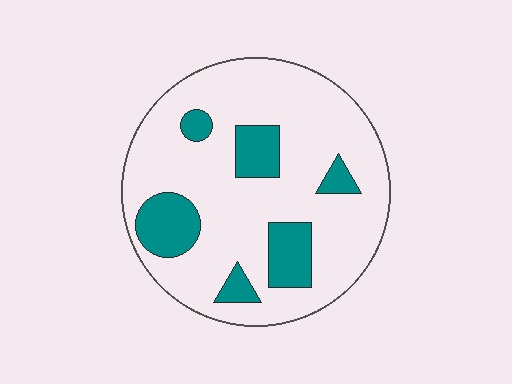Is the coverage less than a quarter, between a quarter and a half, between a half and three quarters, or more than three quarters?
Less than a quarter.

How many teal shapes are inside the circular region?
6.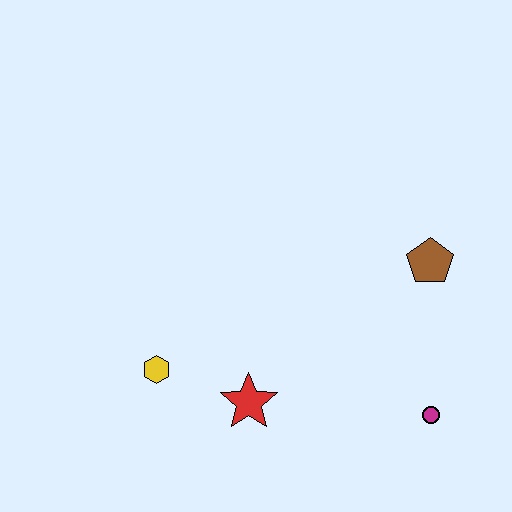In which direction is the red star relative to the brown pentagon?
The red star is to the left of the brown pentagon.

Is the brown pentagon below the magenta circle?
No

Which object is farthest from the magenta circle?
The yellow hexagon is farthest from the magenta circle.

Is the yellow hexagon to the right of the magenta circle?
No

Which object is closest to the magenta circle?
The brown pentagon is closest to the magenta circle.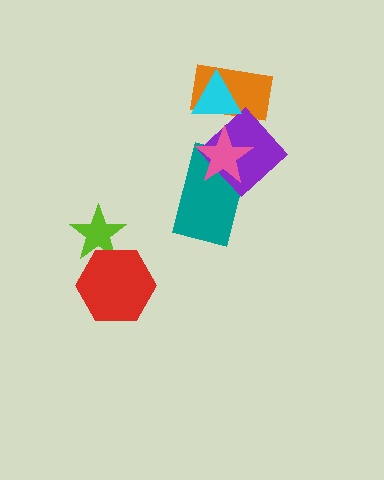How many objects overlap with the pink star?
2 objects overlap with the pink star.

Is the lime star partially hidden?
Yes, it is partially covered by another shape.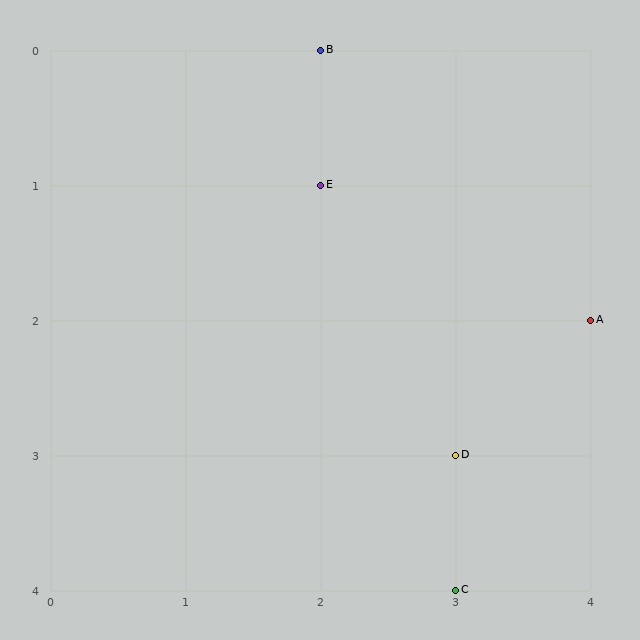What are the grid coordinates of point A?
Point A is at grid coordinates (4, 2).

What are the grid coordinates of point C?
Point C is at grid coordinates (3, 4).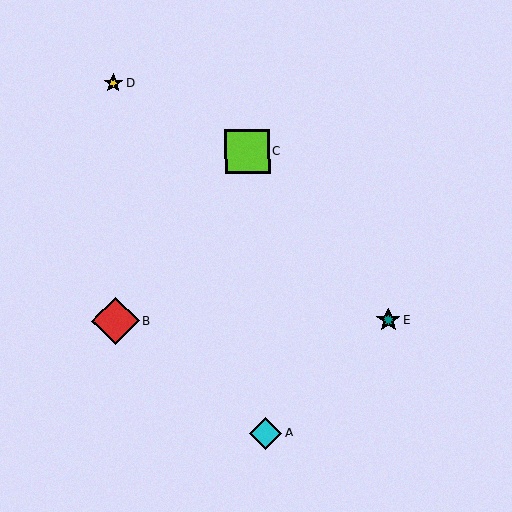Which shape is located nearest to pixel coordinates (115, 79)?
The yellow star (labeled D) at (114, 83) is nearest to that location.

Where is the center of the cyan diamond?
The center of the cyan diamond is at (265, 433).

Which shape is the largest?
The red diamond (labeled B) is the largest.